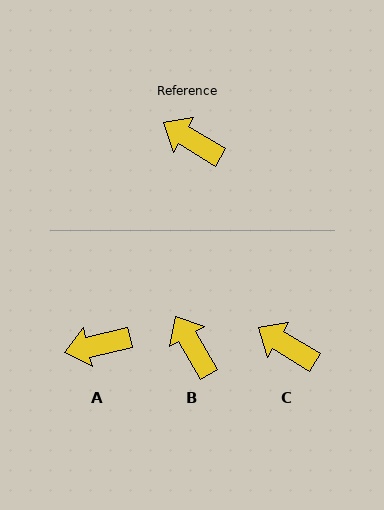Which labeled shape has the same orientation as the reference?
C.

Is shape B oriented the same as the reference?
No, it is off by about 29 degrees.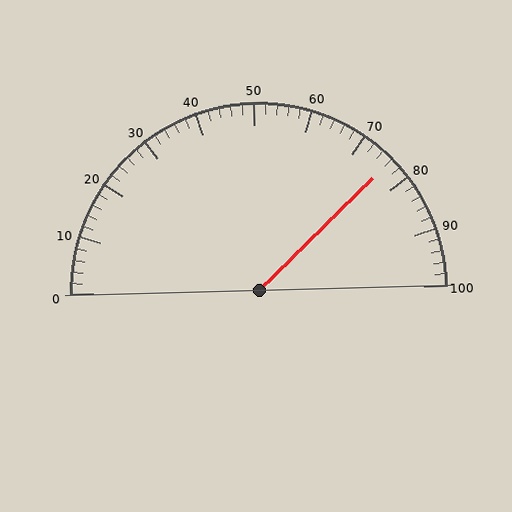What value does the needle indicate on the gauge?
The needle indicates approximately 76.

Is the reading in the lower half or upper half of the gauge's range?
The reading is in the upper half of the range (0 to 100).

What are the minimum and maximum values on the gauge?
The gauge ranges from 0 to 100.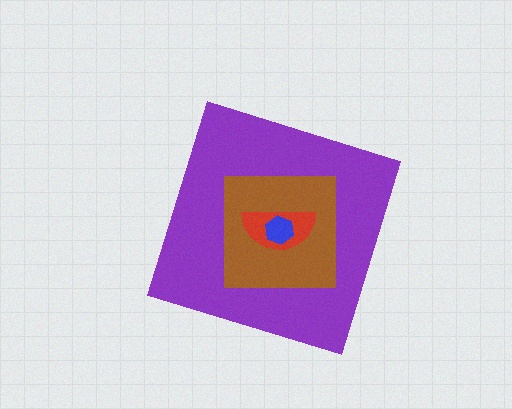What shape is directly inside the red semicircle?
The blue hexagon.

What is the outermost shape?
The purple diamond.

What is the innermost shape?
The blue hexagon.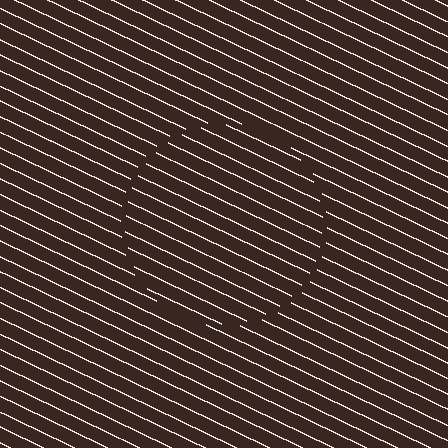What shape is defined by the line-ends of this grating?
An illusory circle. The interior of the shape contains the same grating, shifted by half a period — the contour is defined by the phase discontinuity where line-ends from the inner and outer gratings abut.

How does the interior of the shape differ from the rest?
The interior of the shape contains the same grating, shifted by half a period — the contour is defined by the phase discontinuity where line-ends from the inner and outer gratings abut.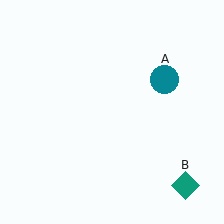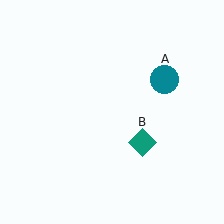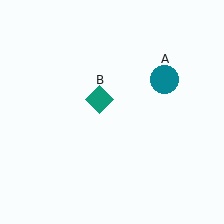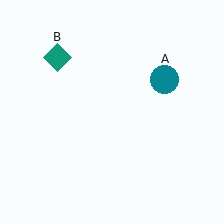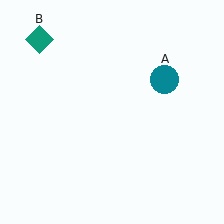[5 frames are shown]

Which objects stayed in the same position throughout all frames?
Teal circle (object A) remained stationary.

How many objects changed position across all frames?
1 object changed position: teal diamond (object B).